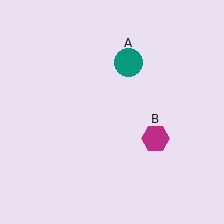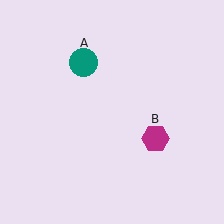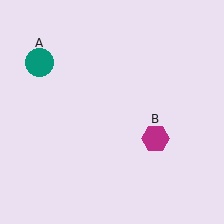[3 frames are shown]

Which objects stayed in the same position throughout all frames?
Magenta hexagon (object B) remained stationary.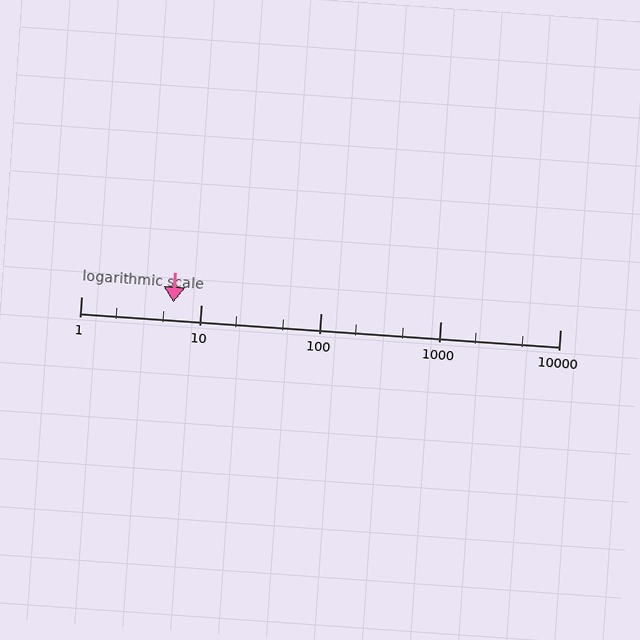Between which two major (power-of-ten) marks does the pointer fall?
The pointer is between 1 and 10.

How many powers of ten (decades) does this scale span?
The scale spans 4 decades, from 1 to 10000.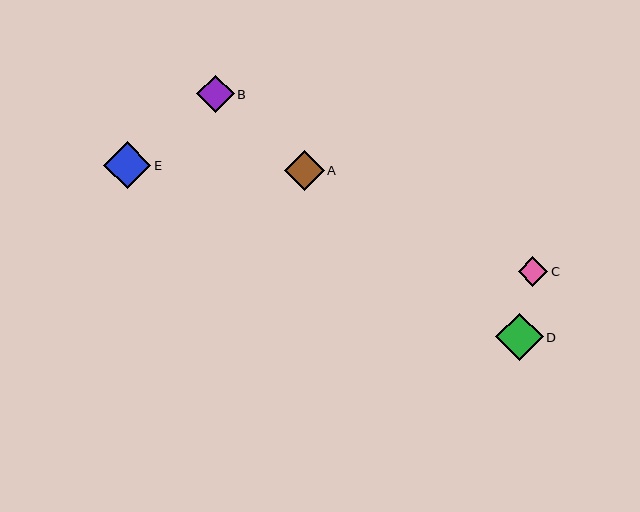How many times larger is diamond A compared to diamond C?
Diamond A is approximately 1.3 times the size of diamond C.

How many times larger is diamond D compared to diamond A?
Diamond D is approximately 1.2 times the size of diamond A.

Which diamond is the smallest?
Diamond C is the smallest with a size of approximately 30 pixels.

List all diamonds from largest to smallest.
From largest to smallest: E, D, A, B, C.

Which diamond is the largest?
Diamond E is the largest with a size of approximately 47 pixels.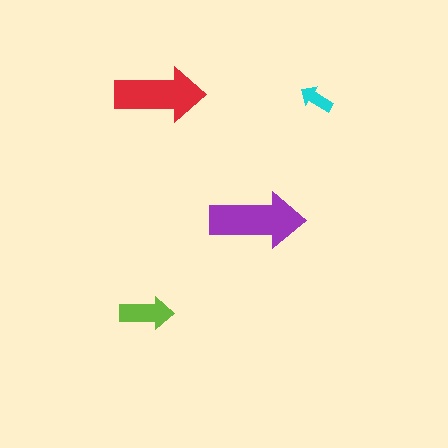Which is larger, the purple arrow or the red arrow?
The purple one.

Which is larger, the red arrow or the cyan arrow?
The red one.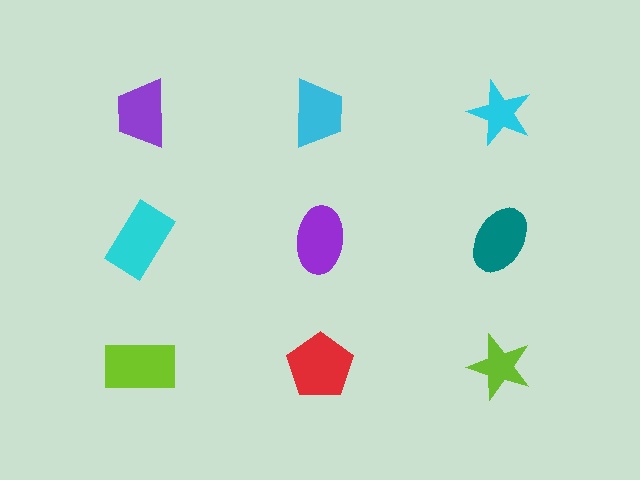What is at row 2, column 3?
A teal ellipse.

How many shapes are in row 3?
3 shapes.